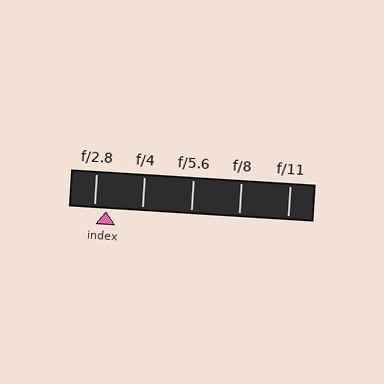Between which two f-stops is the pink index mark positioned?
The index mark is between f/2.8 and f/4.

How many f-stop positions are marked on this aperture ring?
There are 5 f-stop positions marked.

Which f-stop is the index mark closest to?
The index mark is closest to f/2.8.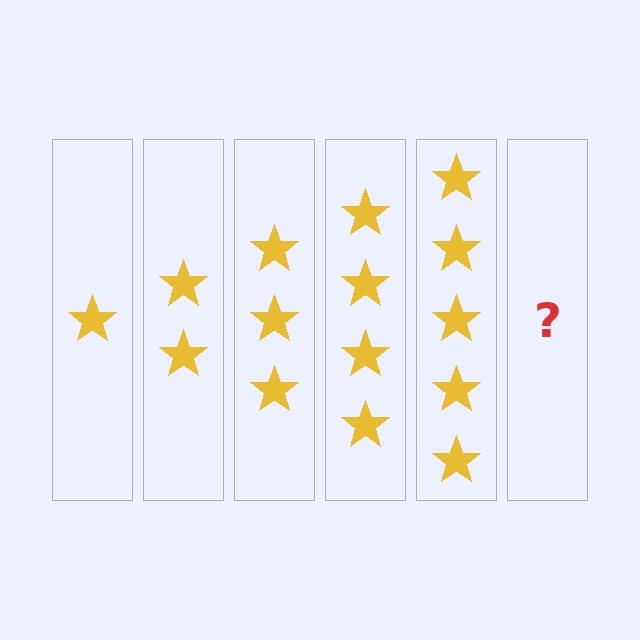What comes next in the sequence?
The next element should be 6 stars.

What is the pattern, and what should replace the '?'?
The pattern is that each step adds one more star. The '?' should be 6 stars.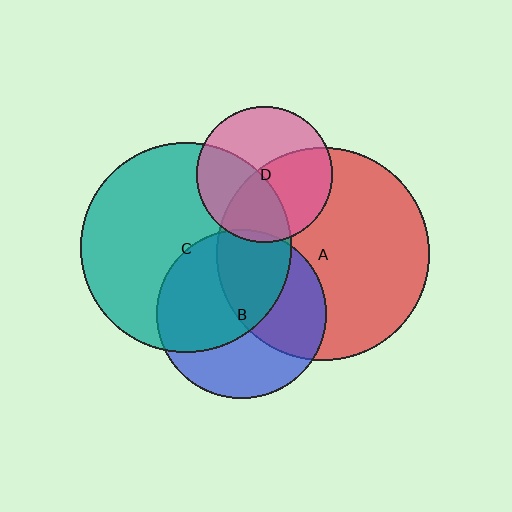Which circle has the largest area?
Circle A (red).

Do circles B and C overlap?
Yes.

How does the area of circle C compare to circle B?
Approximately 1.5 times.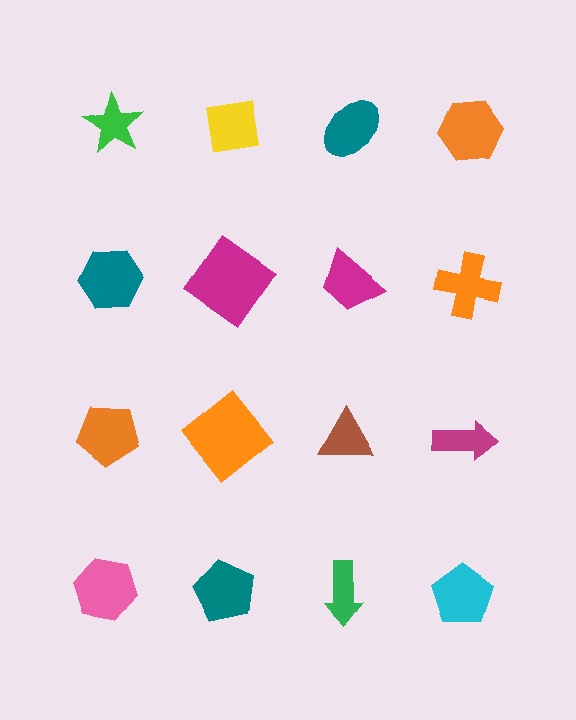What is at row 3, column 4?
A magenta arrow.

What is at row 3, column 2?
An orange diamond.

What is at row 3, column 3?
A brown triangle.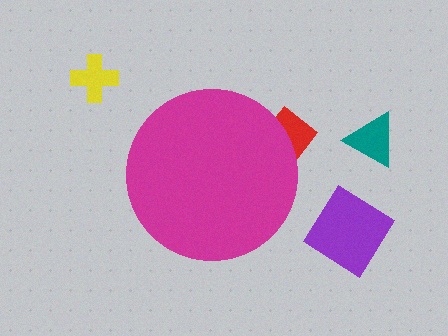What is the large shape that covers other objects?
A magenta circle.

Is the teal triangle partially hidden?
No, the teal triangle is fully visible.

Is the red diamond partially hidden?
Yes, the red diamond is partially hidden behind the magenta circle.